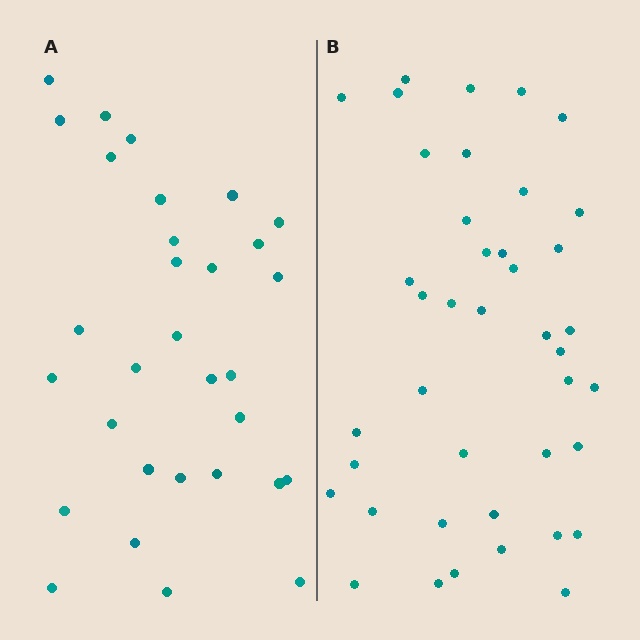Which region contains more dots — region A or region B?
Region B (the right region) has more dots.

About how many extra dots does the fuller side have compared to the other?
Region B has roughly 10 or so more dots than region A.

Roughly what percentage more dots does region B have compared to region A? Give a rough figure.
About 30% more.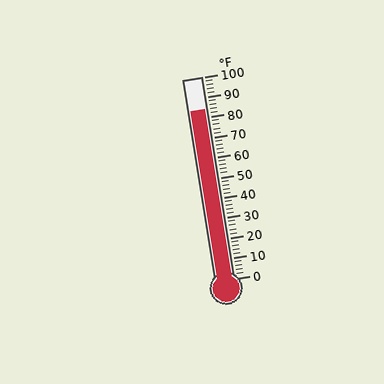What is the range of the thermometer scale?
The thermometer scale ranges from 0°F to 100°F.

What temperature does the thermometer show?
The thermometer shows approximately 84°F.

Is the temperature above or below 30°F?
The temperature is above 30°F.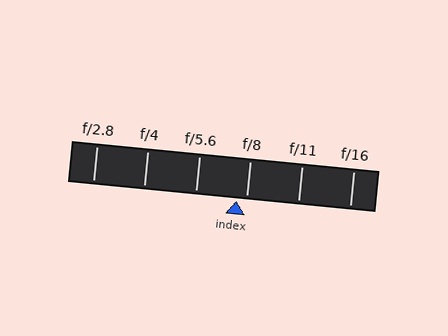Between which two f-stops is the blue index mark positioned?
The index mark is between f/5.6 and f/8.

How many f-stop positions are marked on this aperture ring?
There are 6 f-stop positions marked.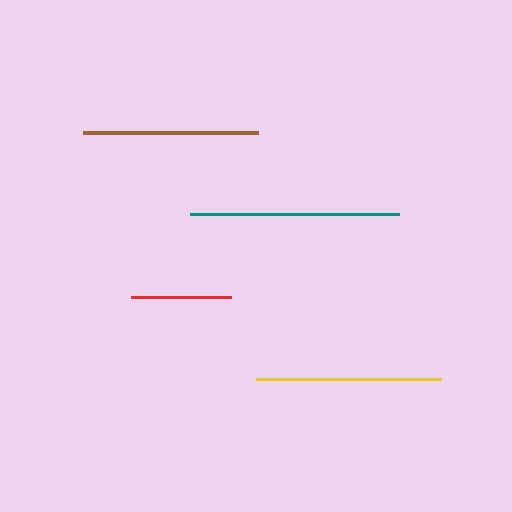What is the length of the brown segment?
The brown segment is approximately 175 pixels long.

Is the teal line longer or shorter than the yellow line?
The teal line is longer than the yellow line.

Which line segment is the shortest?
The red line is the shortest at approximately 100 pixels.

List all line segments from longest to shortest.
From longest to shortest: teal, yellow, brown, red.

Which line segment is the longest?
The teal line is the longest at approximately 210 pixels.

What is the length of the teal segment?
The teal segment is approximately 210 pixels long.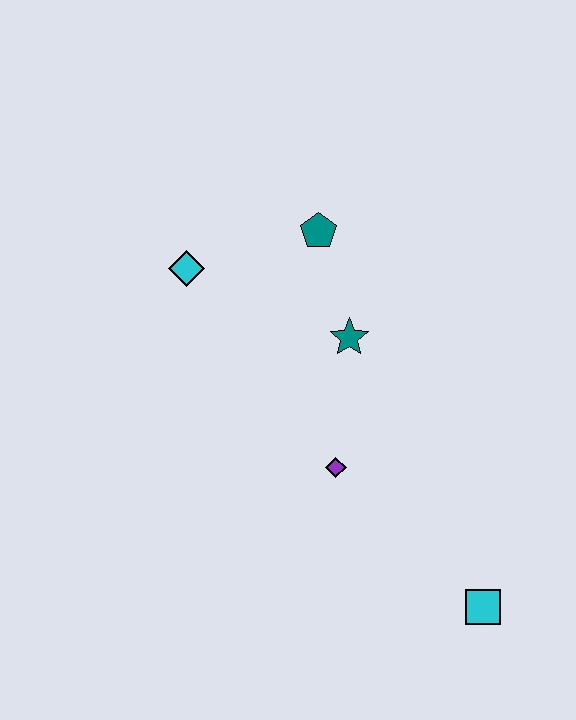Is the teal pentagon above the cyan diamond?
Yes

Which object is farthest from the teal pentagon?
The cyan square is farthest from the teal pentagon.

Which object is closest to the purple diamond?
The teal star is closest to the purple diamond.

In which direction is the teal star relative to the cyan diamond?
The teal star is to the right of the cyan diamond.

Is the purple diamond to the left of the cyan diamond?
No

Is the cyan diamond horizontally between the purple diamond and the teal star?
No